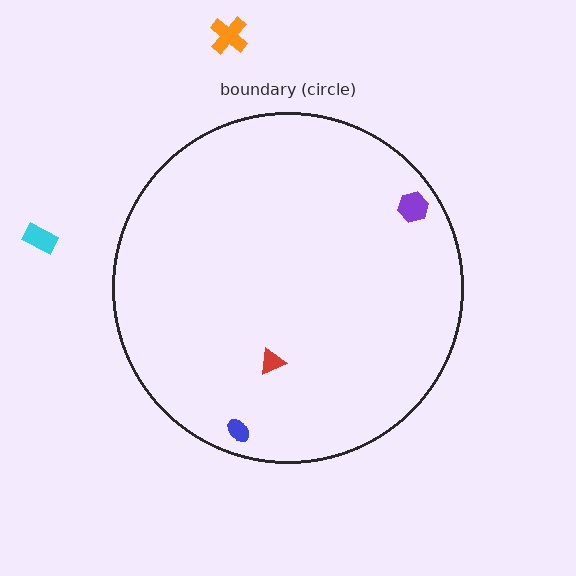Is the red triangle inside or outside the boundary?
Inside.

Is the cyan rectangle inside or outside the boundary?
Outside.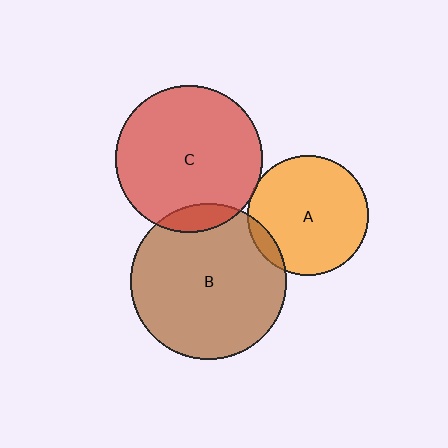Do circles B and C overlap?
Yes.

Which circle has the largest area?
Circle B (brown).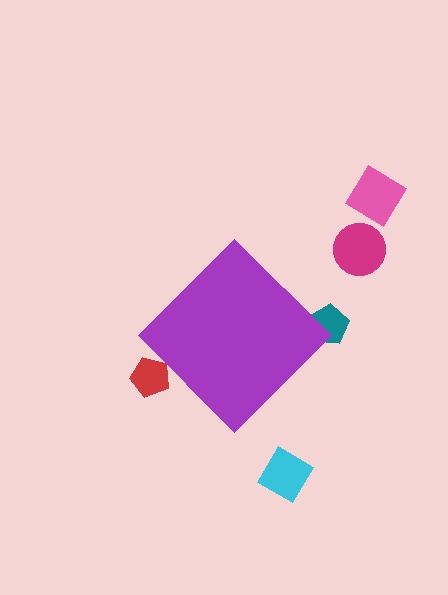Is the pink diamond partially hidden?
No, the pink diamond is fully visible.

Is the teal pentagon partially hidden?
Yes, the teal pentagon is partially hidden behind the purple diamond.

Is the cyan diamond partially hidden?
No, the cyan diamond is fully visible.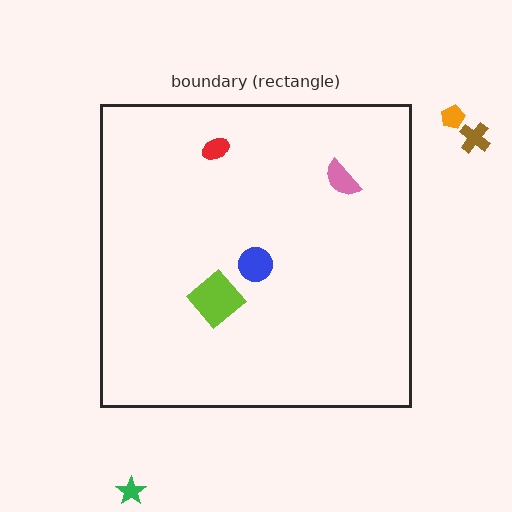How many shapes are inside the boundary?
4 inside, 3 outside.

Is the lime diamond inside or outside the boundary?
Inside.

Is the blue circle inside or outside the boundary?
Inside.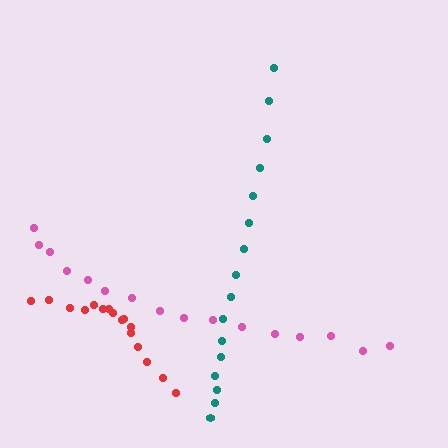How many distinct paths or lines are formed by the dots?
There are 3 distinct paths.